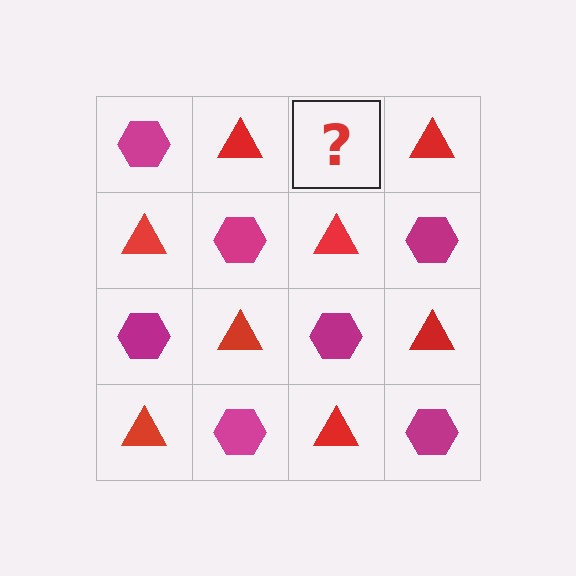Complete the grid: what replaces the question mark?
The question mark should be replaced with a magenta hexagon.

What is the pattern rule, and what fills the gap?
The rule is that it alternates magenta hexagon and red triangle in a checkerboard pattern. The gap should be filled with a magenta hexagon.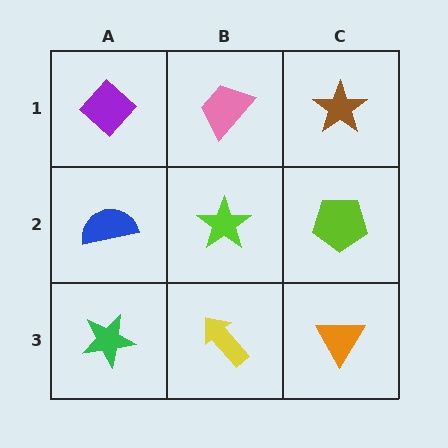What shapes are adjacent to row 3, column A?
A blue semicircle (row 2, column A), a yellow arrow (row 3, column B).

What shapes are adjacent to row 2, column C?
A brown star (row 1, column C), an orange triangle (row 3, column C), a lime star (row 2, column B).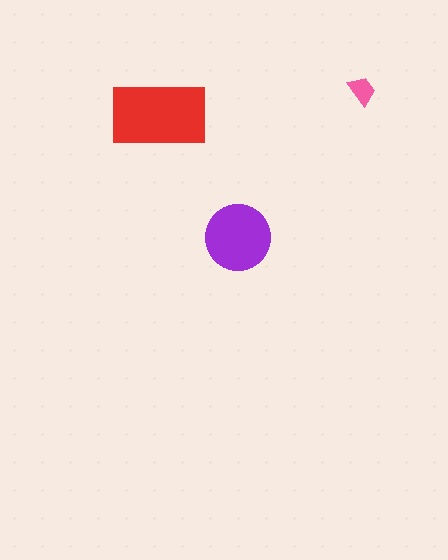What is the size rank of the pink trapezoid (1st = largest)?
3rd.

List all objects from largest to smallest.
The red rectangle, the purple circle, the pink trapezoid.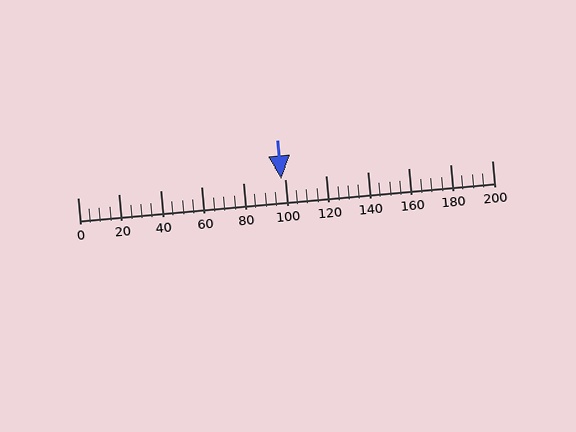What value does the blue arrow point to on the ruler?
The blue arrow points to approximately 98.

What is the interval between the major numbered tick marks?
The major tick marks are spaced 20 units apart.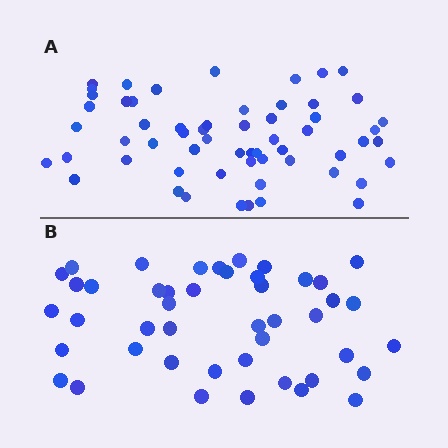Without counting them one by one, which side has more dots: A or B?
Region A (the top region) has more dots.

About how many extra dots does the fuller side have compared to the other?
Region A has approximately 15 more dots than region B.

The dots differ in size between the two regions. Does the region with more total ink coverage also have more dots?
No. Region B has more total ink coverage because its dots are larger, but region A actually contains more individual dots. Total area can be misleading — the number of items is what matters here.